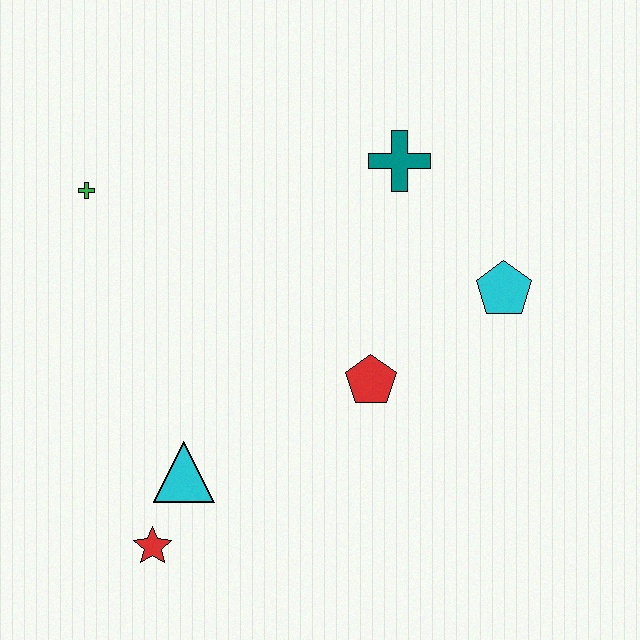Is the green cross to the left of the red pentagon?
Yes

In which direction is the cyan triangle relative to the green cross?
The cyan triangle is below the green cross.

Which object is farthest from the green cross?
The cyan pentagon is farthest from the green cross.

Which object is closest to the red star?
The cyan triangle is closest to the red star.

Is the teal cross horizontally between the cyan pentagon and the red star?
Yes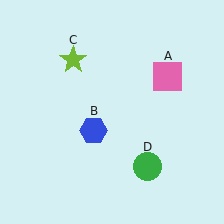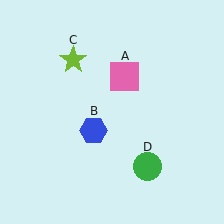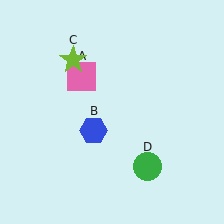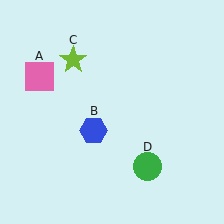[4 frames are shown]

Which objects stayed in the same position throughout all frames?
Blue hexagon (object B) and lime star (object C) and green circle (object D) remained stationary.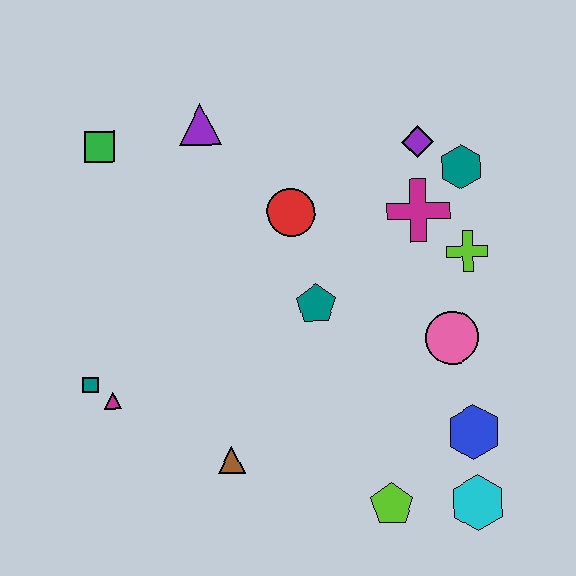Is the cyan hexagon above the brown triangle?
No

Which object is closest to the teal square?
The magenta triangle is closest to the teal square.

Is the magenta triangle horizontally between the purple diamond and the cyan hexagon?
No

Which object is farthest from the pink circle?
The green square is farthest from the pink circle.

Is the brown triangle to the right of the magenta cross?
No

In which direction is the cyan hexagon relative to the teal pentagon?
The cyan hexagon is below the teal pentagon.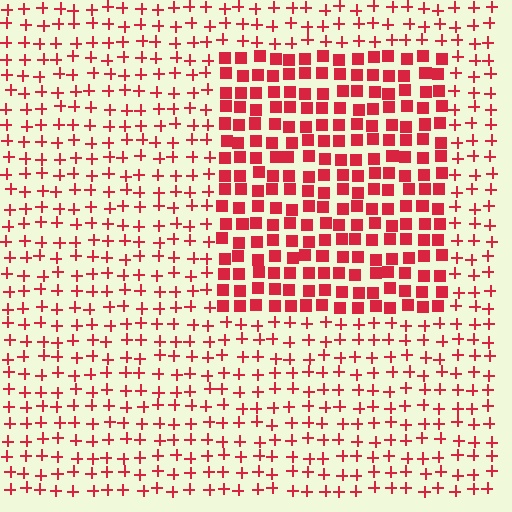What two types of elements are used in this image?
The image uses squares inside the rectangle region and plus signs outside it.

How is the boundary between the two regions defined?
The boundary is defined by a change in element shape: squares inside vs. plus signs outside. All elements share the same color and spacing.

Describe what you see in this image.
The image is filled with small red elements arranged in a uniform grid. A rectangle-shaped region contains squares, while the surrounding area contains plus signs. The boundary is defined purely by the change in element shape.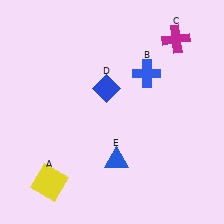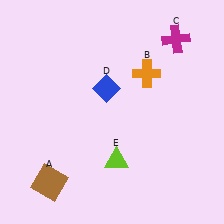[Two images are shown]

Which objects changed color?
A changed from yellow to brown. B changed from blue to orange. E changed from blue to lime.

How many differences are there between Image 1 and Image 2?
There are 3 differences between the two images.